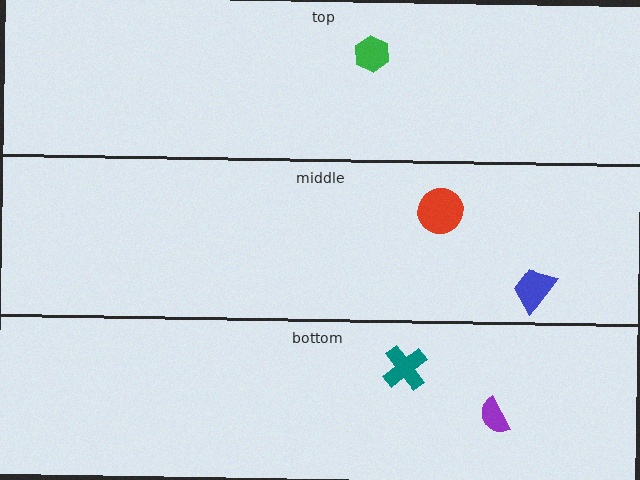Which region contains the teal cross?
The bottom region.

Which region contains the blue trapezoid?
The middle region.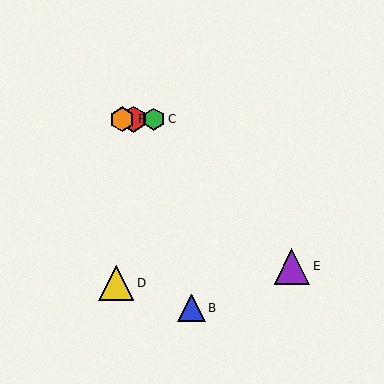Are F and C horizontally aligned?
Yes, both are at y≈119.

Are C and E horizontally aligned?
No, C is at y≈119 and E is at y≈266.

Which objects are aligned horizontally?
Objects A, C, F are aligned horizontally.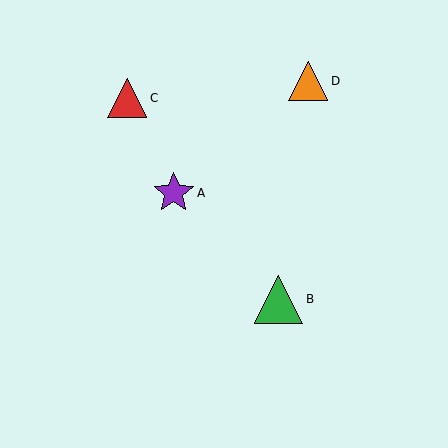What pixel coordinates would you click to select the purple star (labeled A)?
Click at (174, 193) to select the purple star A.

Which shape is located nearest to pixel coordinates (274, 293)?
The green triangle (labeled B) at (279, 299) is nearest to that location.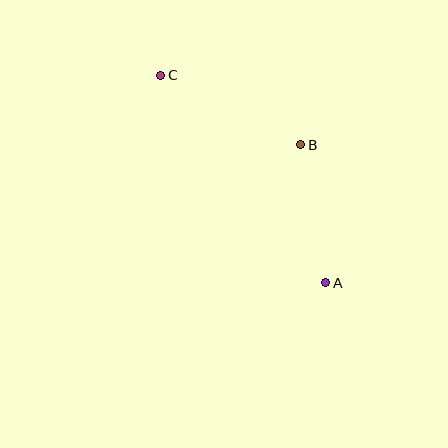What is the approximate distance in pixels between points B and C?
The distance between B and C is approximately 156 pixels.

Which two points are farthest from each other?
Points A and C are farthest from each other.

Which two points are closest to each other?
Points A and B are closest to each other.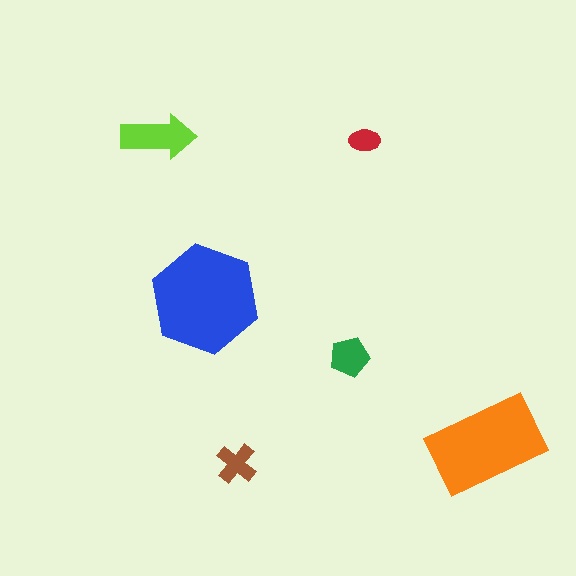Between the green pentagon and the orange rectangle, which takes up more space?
The orange rectangle.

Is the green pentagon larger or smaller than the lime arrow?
Smaller.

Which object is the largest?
The blue hexagon.